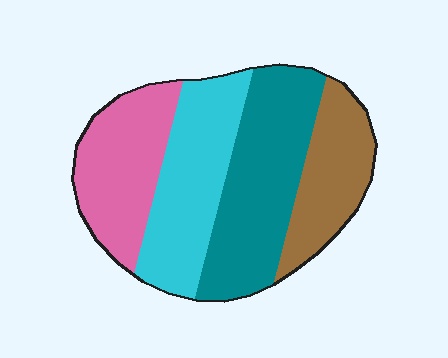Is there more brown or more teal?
Teal.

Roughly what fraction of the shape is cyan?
Cyan covers roughly 25% of the shape.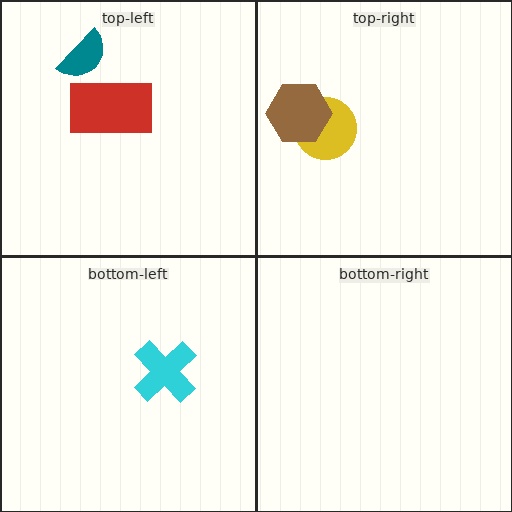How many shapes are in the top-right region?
2.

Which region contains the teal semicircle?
The top-left region.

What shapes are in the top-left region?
The red rectangle, the teal semicircle.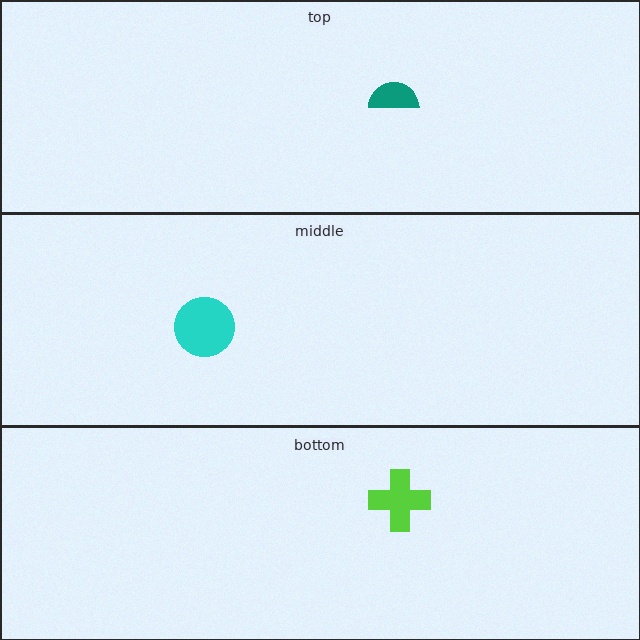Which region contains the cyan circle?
The middle region.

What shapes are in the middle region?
The cyan circle.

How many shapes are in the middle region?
1.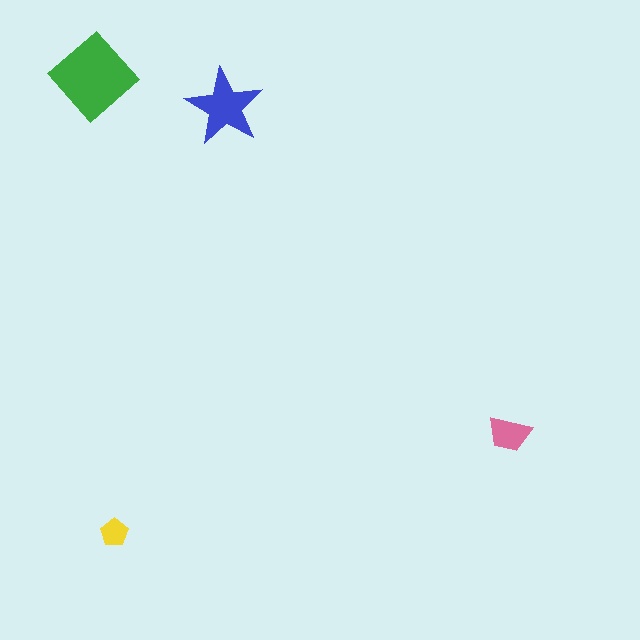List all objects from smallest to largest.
The yellow pentagon, the pink trapezoid, the blue star, the green diamond.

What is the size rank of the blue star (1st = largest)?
2nd.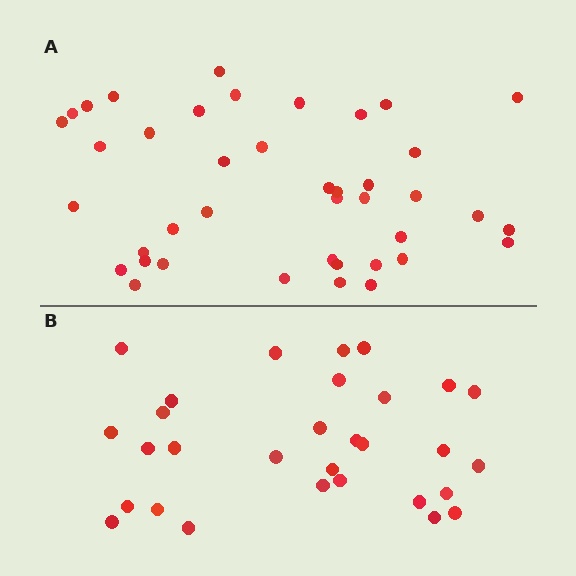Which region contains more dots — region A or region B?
Region A (the top region) has more dots.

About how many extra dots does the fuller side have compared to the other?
Region A has roughly 12 or so more dots than region B.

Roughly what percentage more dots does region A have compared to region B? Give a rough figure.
About 35% more.